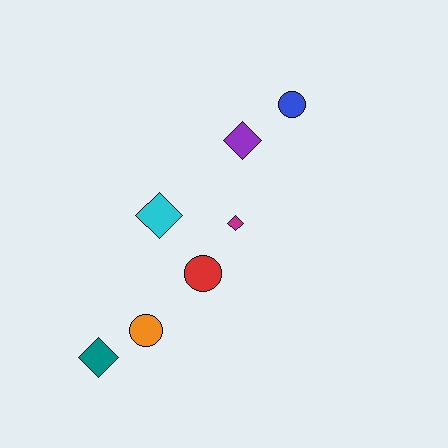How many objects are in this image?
There are 7 objects.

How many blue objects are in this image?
There is 1 blue object.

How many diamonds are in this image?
There are 4 diamonds.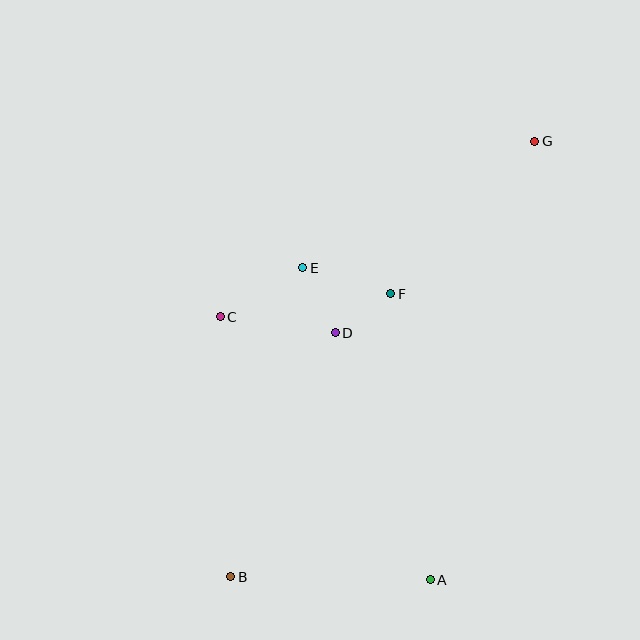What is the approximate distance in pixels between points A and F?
The distance between A and F is approximately 289 pixels.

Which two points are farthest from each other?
Points B and G are farthest from each other.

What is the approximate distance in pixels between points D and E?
The distance between D and E is approximately 73 pixels.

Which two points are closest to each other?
Points D and F are closest to each other.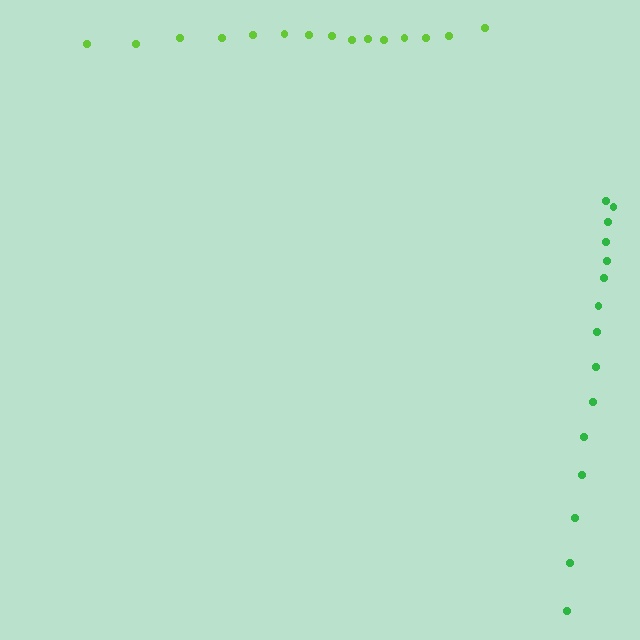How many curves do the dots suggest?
There are 2 distinct paths.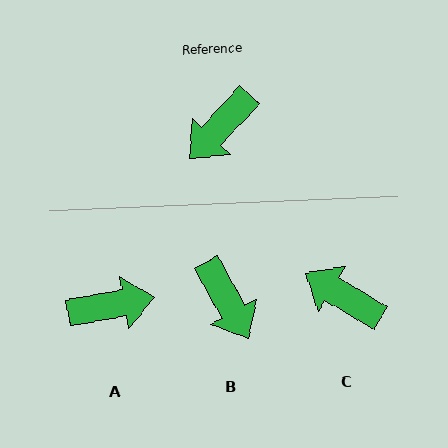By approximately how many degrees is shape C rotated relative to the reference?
Approximately 77 degrees clockwise.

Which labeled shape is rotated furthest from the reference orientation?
A, about 144 degrees away.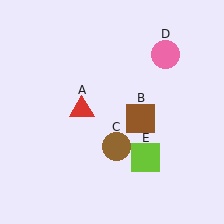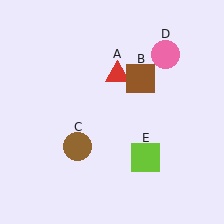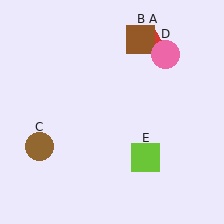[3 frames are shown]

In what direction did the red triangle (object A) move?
The red triangle (object A) moved up and to the right.